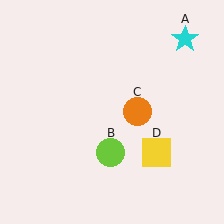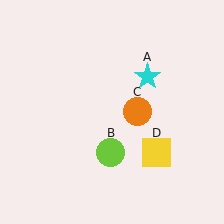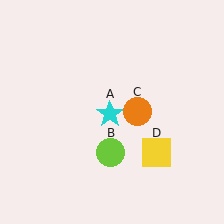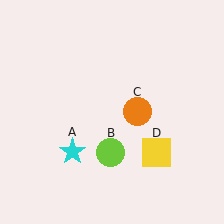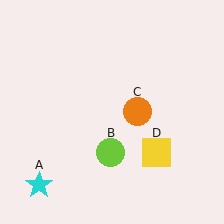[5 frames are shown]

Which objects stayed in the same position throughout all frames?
Lime circle (object B) and orange circle (object C) and yellow square (object D) remained stationary.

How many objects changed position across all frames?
1 object changed position: cyan star (object A).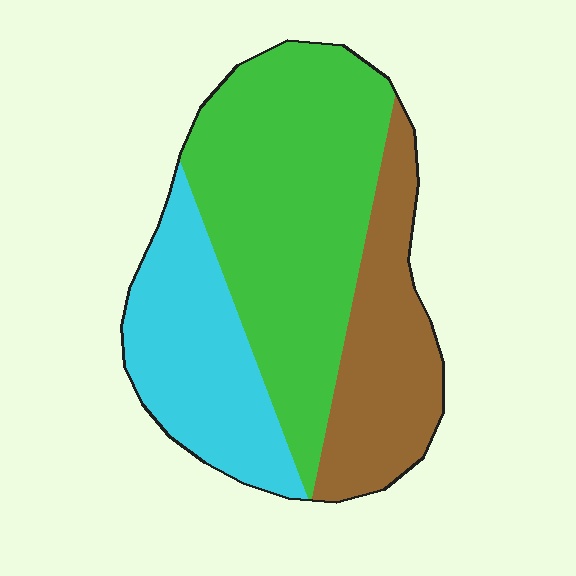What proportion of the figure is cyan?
Cyan takes up about one quarter (1/4) of the figure.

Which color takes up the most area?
Green, at roughly 50%.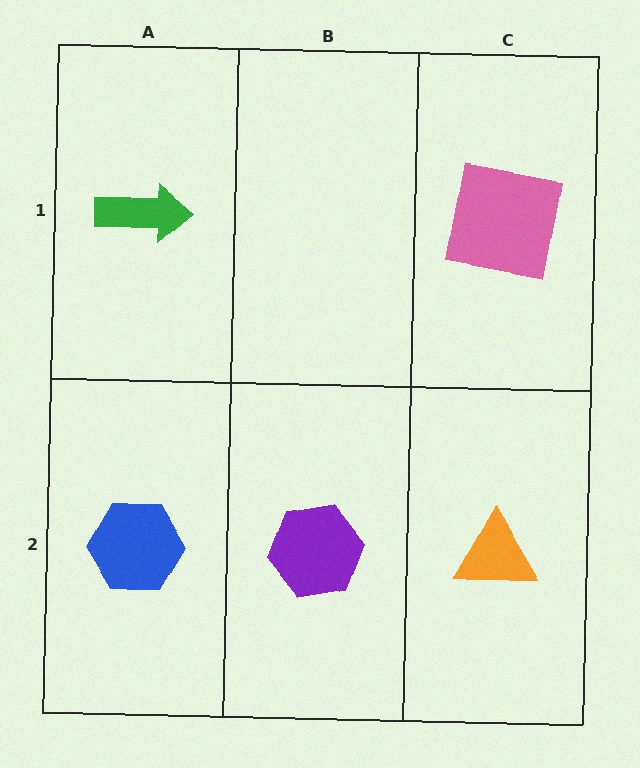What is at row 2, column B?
A purple hexagon.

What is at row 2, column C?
An orange triangle.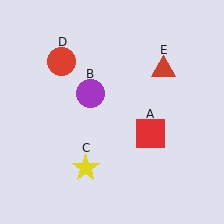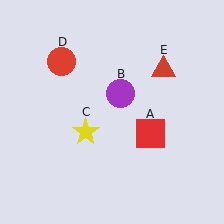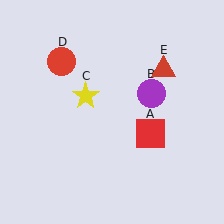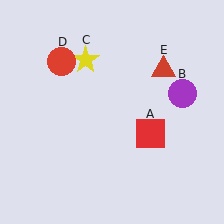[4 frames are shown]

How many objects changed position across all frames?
2 objects changed position: purple circle (object B), yellow star (object C).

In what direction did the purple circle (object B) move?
The purple circle (object B) moved right.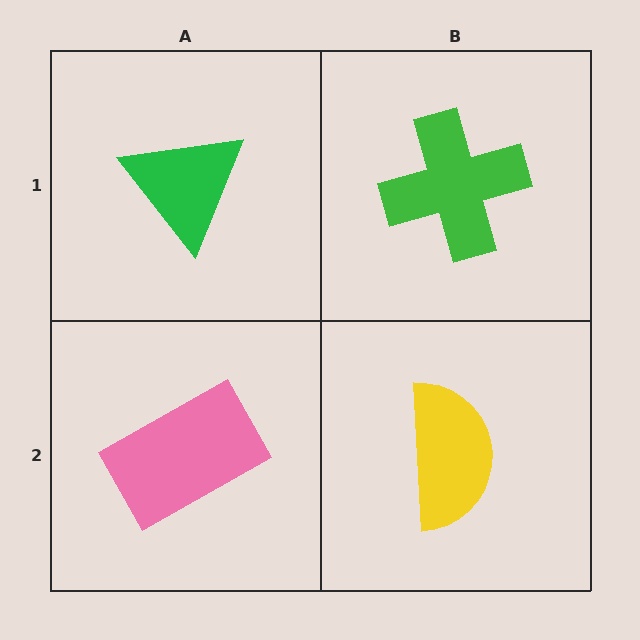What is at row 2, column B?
A yellow semicircle.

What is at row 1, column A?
A green triangle.